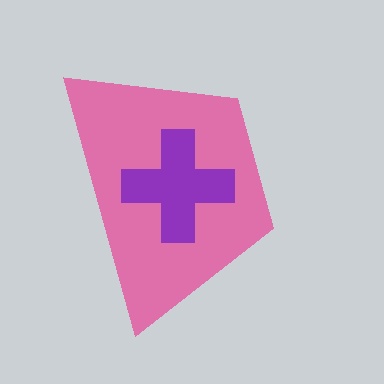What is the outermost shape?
The pink trapezoid.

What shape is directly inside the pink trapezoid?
The purple cross.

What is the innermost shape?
The purple cross.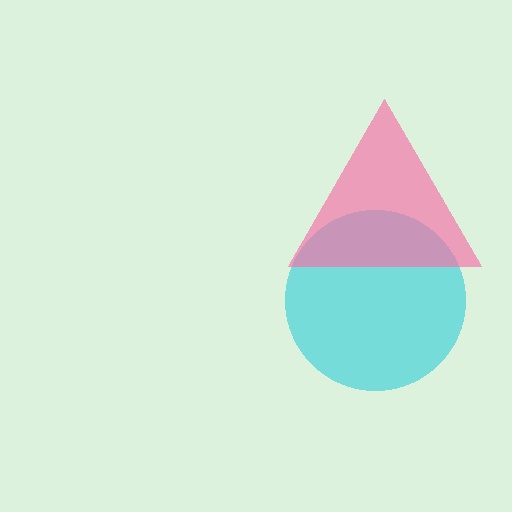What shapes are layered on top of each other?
The layered shapes are: a cyan circle, a pink triangle.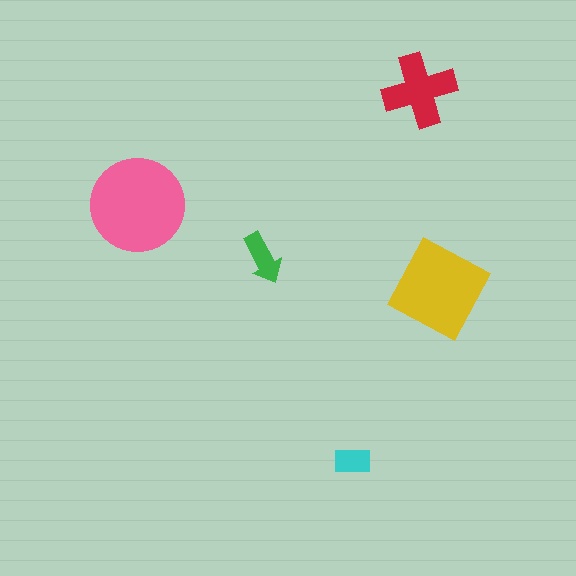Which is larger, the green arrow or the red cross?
The red cross.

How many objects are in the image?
There are 5 objects in the image.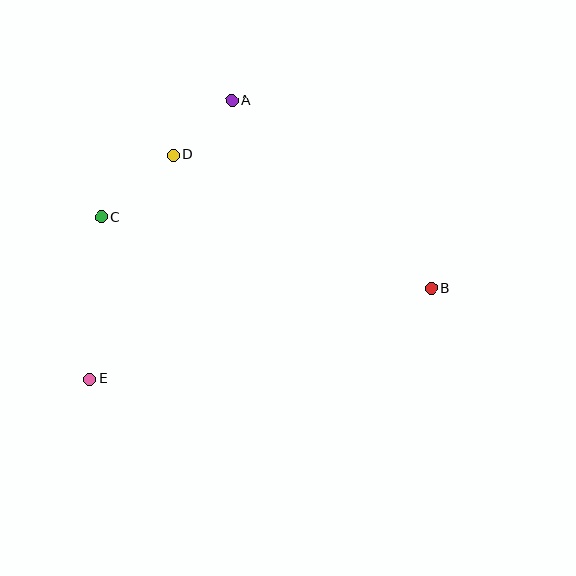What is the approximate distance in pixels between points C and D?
The distance between C and D is approximately 95 pixels.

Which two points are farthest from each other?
Points B and E are farthest from each other.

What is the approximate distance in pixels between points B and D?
The distance between B and D is approximately 291 pixels.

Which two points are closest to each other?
Points A and D are closest to each other.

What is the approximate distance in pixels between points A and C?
The distance between A and C is approximately 175 pixels.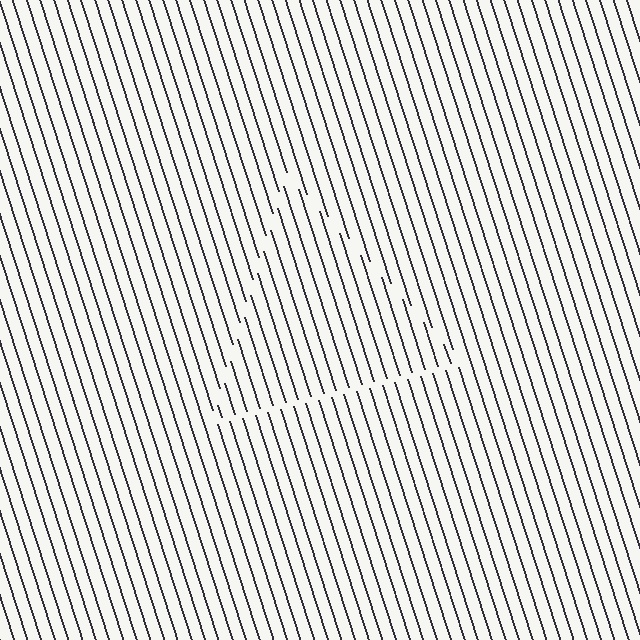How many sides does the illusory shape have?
3 sides — the line-ends trace a triangle.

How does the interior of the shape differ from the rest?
The interior of the shape contains the same grating, shifted by half a period — the contour is defined by the phase discontinuity where line-ends from the inner and outer gratings abut.